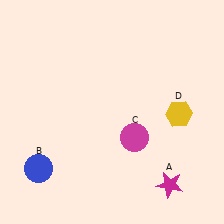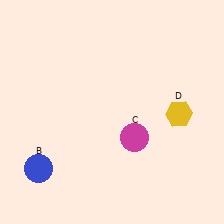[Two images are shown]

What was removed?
The magenta star (A) was removed in Image 2.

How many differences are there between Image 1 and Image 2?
There is 1 difference between the two images.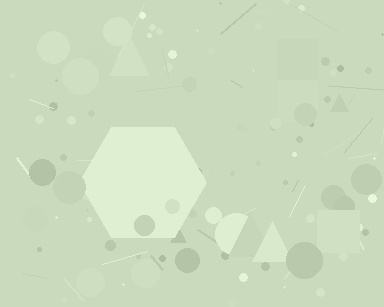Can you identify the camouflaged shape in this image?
The camouflaged shape is a hexagon.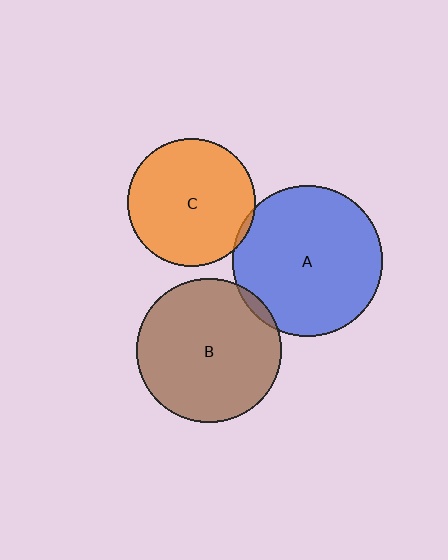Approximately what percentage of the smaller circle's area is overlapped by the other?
Approximately 5%.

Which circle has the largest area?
Circle A (blue).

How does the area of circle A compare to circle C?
Approximately 1.4 times.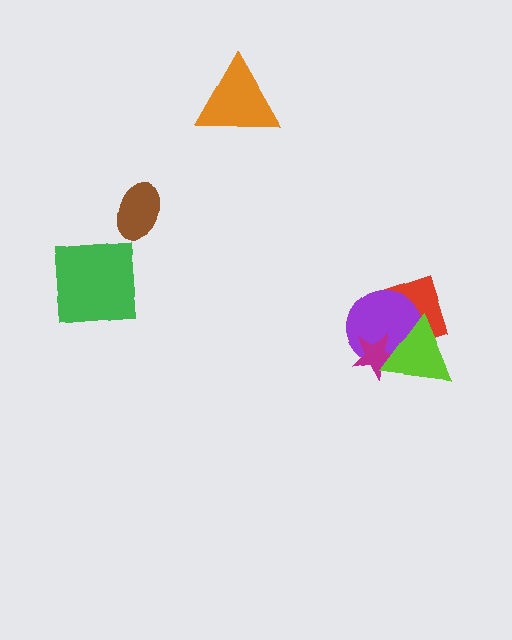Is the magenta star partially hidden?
Yes, it is partially covered by another shape.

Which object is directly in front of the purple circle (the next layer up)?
The magenta star is directly in front of the purple circle.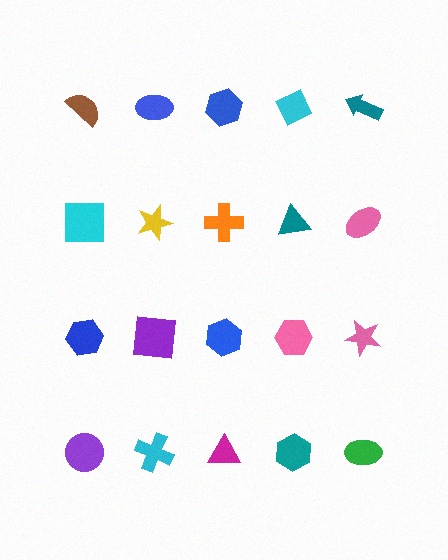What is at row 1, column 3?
A blue hexagon.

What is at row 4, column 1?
A purple circle.